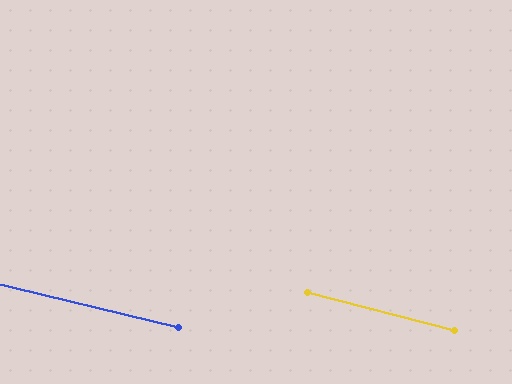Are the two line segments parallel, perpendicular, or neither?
Parallel — their directions differ by only 1.1°.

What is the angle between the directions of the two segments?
Approximately 1 degree.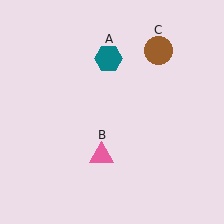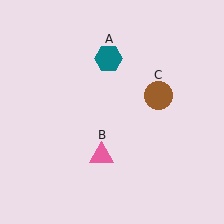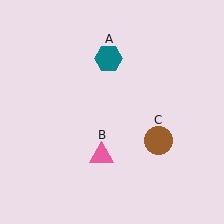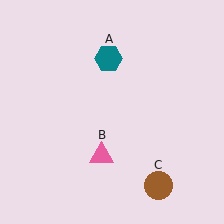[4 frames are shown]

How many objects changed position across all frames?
1 object changed position: brown circle (object C).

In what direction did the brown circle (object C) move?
The brown circle (object C) moved down.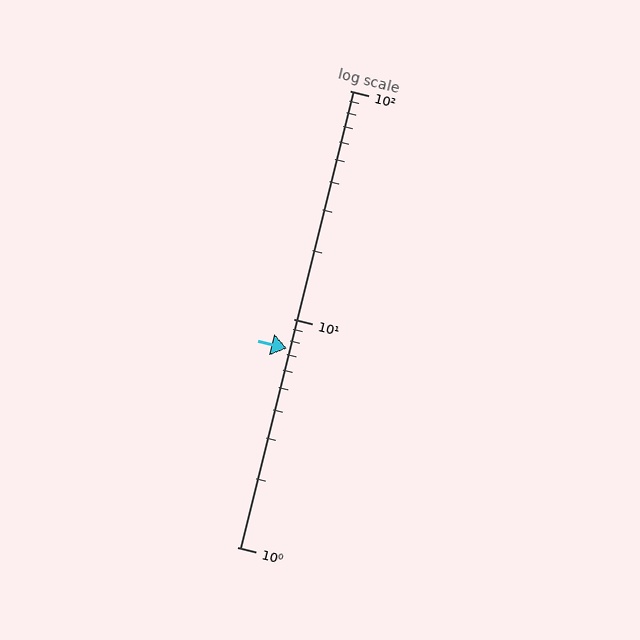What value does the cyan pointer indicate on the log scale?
The pointer indicates approximately 7.4.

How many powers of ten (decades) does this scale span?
The scale spans 2 decades, from 1 to 100.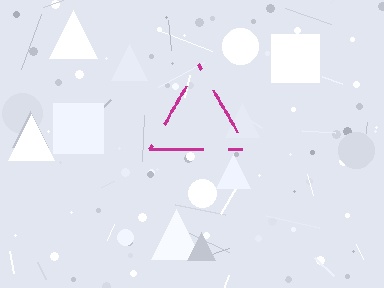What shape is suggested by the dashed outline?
The dashed outline suggests a triangle.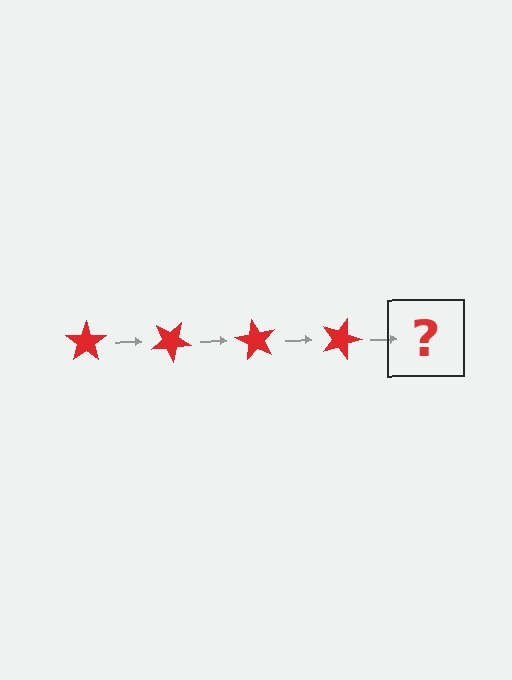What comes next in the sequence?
The next element should be a red star rotated 120 degrees.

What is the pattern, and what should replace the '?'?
The pattern is that the star rotates 30 degrees each step. The '?' should be a red star rotated 120 degrees.